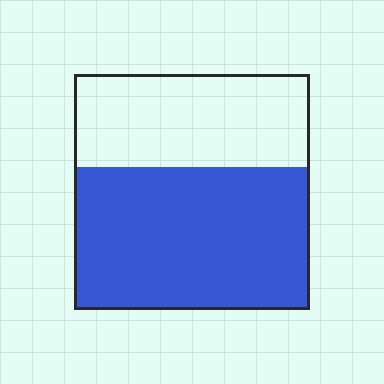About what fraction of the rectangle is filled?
About three fifths (3/5).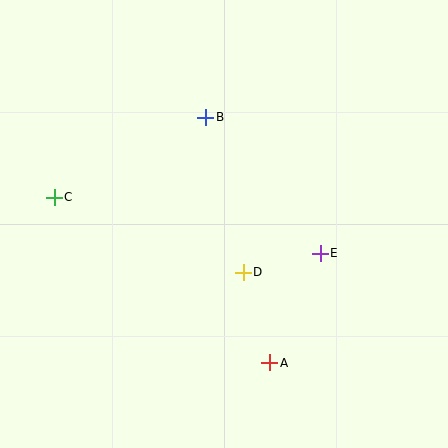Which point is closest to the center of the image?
Point D at (243, 272) is closest to the center.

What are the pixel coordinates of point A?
Point A is at (270, 363).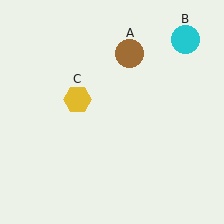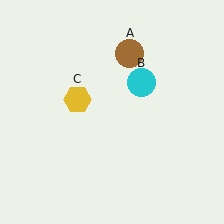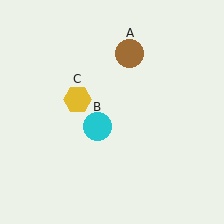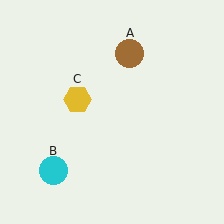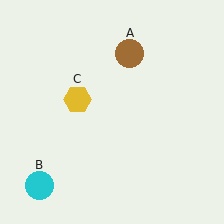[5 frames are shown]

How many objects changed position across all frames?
1 object changed position: cyan circle (object B).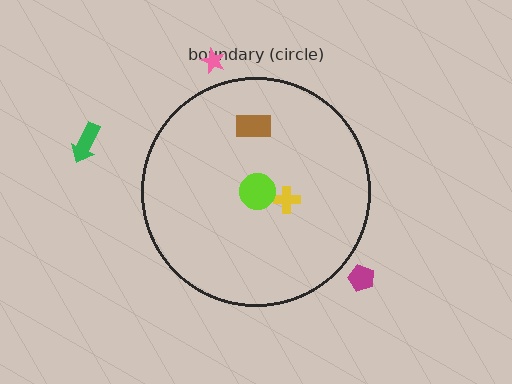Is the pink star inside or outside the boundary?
Outside.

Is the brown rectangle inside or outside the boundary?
Inside.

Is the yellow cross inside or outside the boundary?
Inside.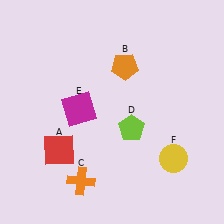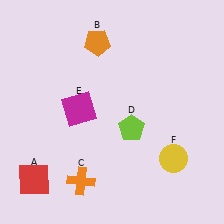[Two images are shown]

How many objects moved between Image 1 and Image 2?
2 objects moved between the two images.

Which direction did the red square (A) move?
The red square (A) moved down.